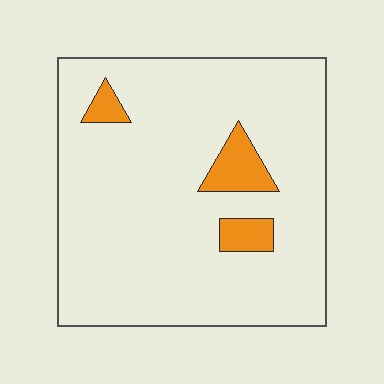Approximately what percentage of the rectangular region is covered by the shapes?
Approximately 10%.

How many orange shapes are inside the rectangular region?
3.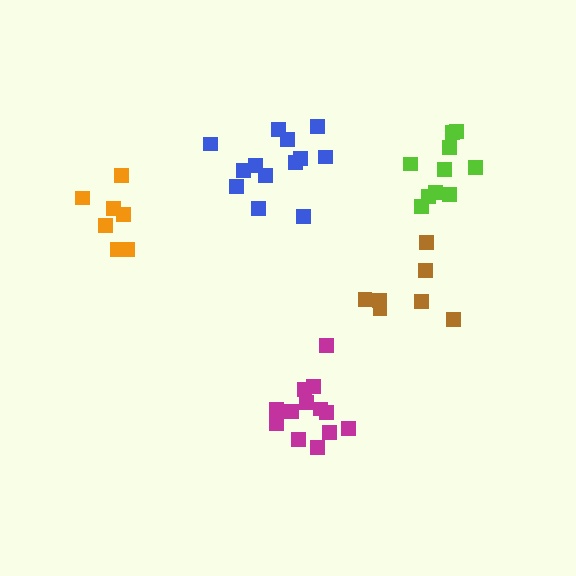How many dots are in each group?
Group 1: 13 dots, Group 2: 10 dots, Group 3: 7 dots, Group 4: 7 dots, Group 5: 13 dots (50 total).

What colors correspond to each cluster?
The clusters are colored: blue, lime, orange, brown, magenta.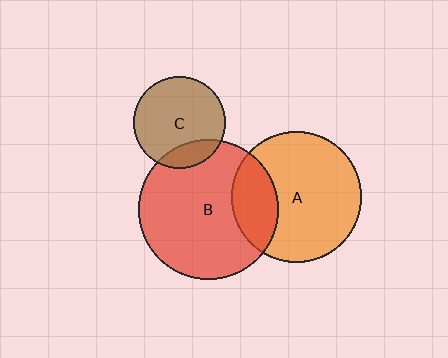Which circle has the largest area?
Circle B (red).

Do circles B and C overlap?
Yes.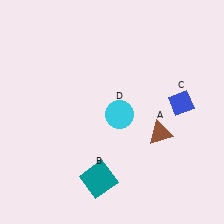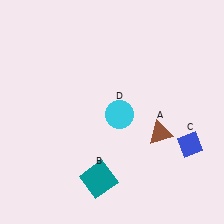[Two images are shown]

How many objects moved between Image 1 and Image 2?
1 object moved between the two images.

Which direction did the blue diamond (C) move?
The blue diamond (C) moved down.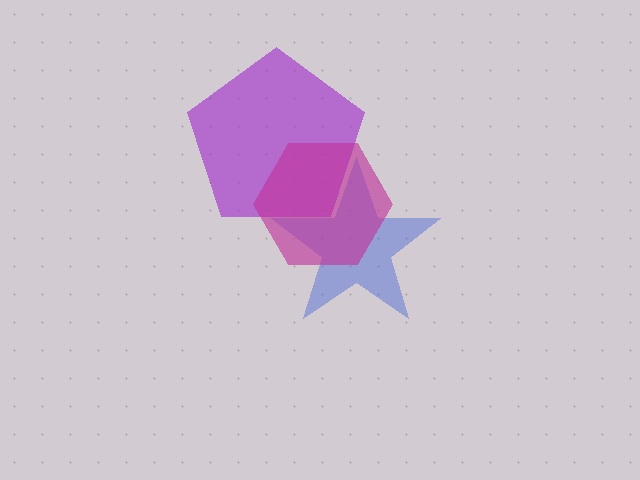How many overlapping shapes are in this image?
There are 3 overlapping shapes in the image.